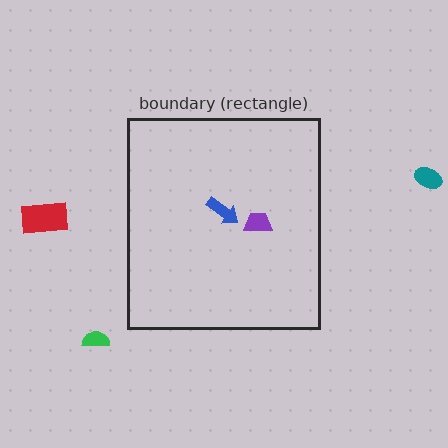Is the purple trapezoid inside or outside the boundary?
Inside.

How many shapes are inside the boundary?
2 inside, 3 outside.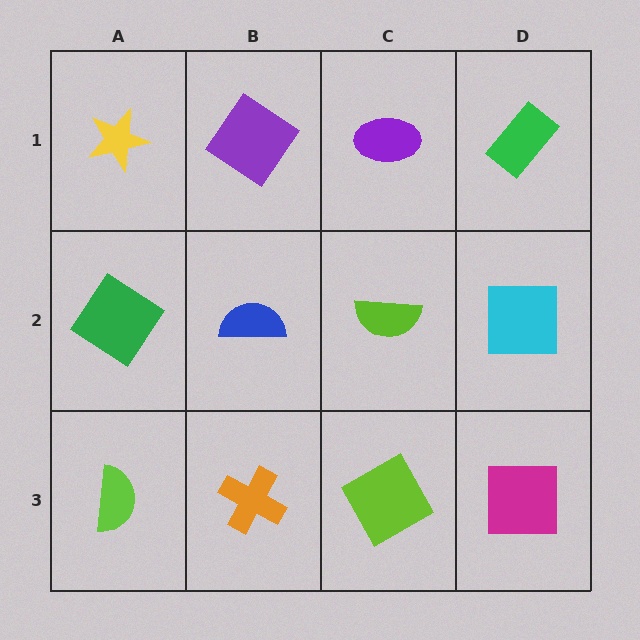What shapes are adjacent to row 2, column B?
A purple diamond (row 1, column B), an orange cross (row 3, column B), a green diamond (row 2, column A), a lime semicircle (row 2, column C).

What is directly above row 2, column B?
A purple diamond.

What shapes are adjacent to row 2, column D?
A green rectangle (row 1, column D), a magenta square (row 3, column D), a lime semicircle (row 2, column C).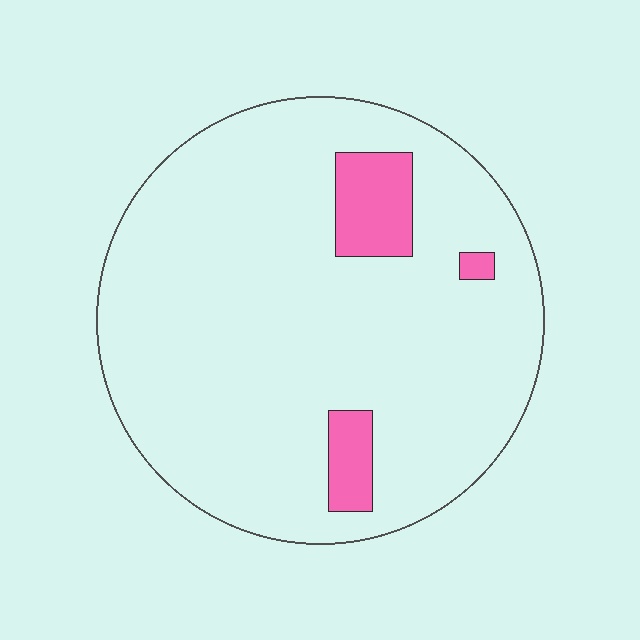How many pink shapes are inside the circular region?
3.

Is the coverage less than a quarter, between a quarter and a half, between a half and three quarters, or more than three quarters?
Less than a quarter.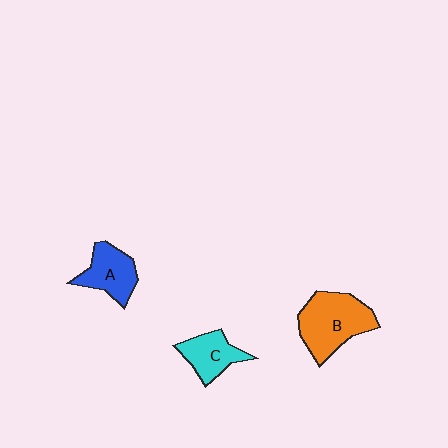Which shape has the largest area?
Shape B (orange).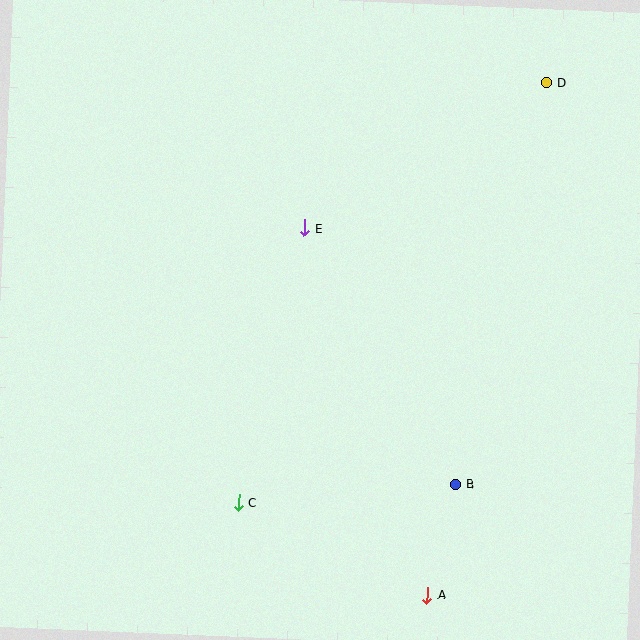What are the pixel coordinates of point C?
Point C is at (239, 503).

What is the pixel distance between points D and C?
The distance between D and C is 521 pixels.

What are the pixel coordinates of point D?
Point D is at (547, 82).